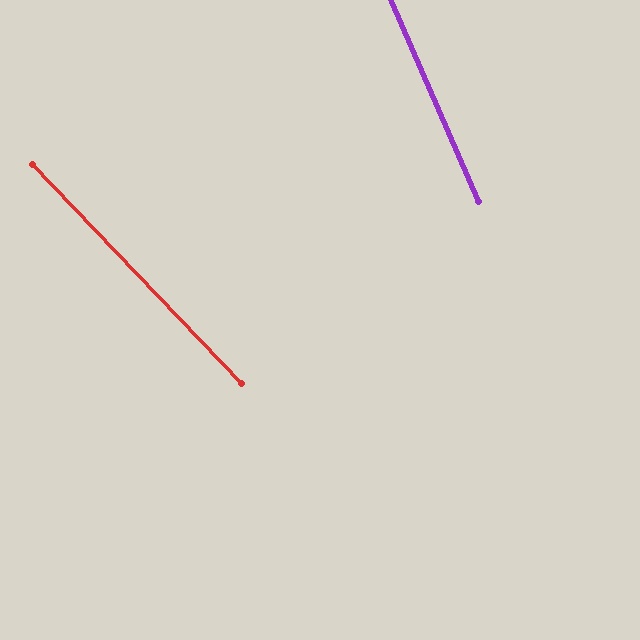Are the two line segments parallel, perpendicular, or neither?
Neither parallel nor perpendicular — they differ by about 20°.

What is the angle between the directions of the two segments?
Approximately 20 degrees.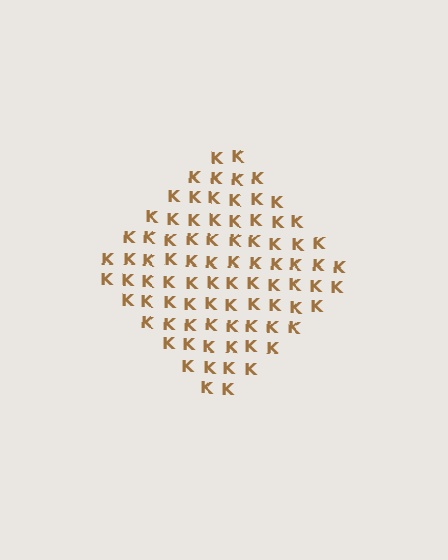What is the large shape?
The large shape is a diamond.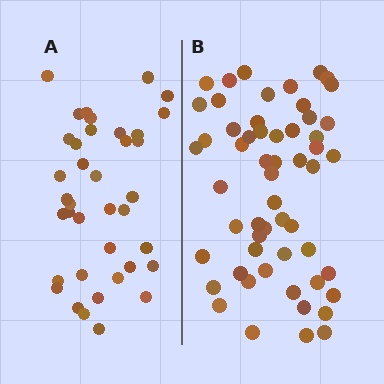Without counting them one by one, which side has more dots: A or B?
Region B (the right region) has more dots.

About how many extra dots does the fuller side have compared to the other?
Region B has approximately 20 more dots than region A.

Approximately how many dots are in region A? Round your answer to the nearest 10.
About 40 dots. (The exact count is 38, which rounds to 40.)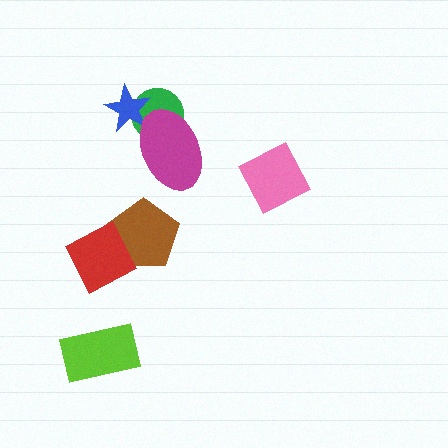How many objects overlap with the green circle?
2 objects overlap with the green circle.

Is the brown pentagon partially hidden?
Yes, it is partially covered by another shape.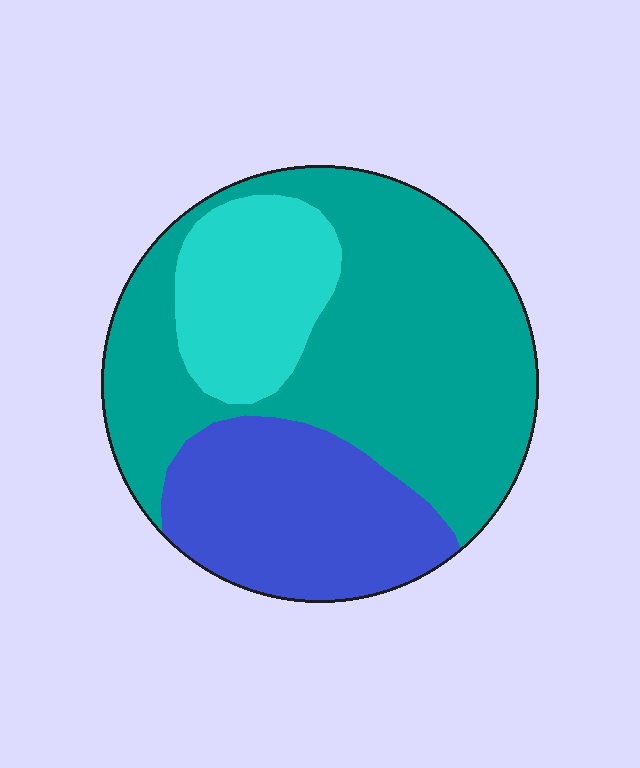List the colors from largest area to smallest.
From largest to smallest: teal, blue, cyan.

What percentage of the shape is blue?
Blue takes up about one quarter (1/4) of the shape.